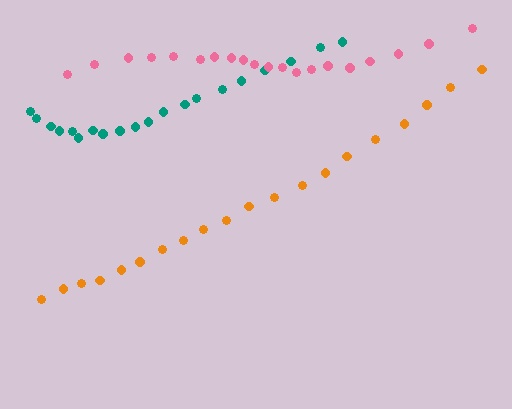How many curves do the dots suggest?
There are 3 distinct paths.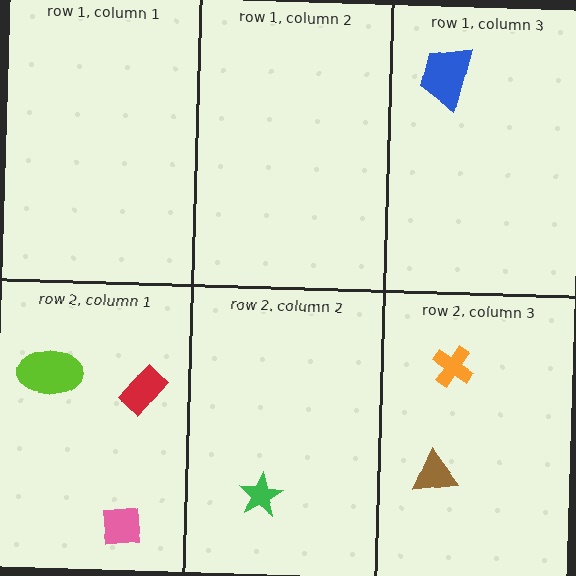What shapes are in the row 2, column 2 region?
The green star.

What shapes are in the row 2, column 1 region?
The lime ellipse, the red rectangle, the pink square.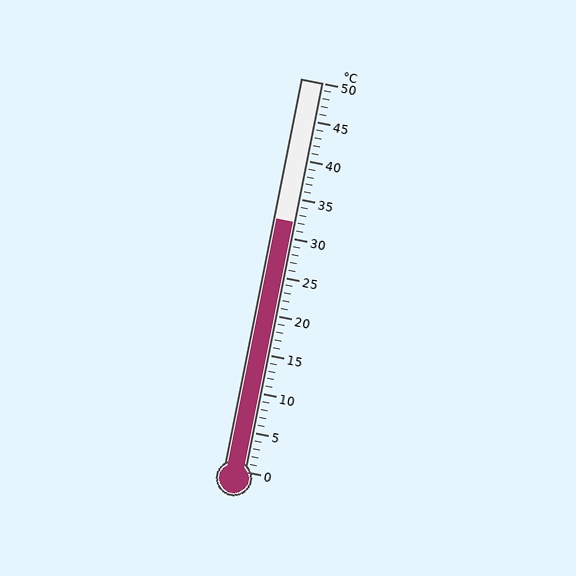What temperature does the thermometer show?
The thermometer shows approximately 32°C.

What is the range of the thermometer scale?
The thermometer scale ranges from 0°C to 50°C.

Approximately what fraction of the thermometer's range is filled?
The thermometer is filled to approximately 65% of its range.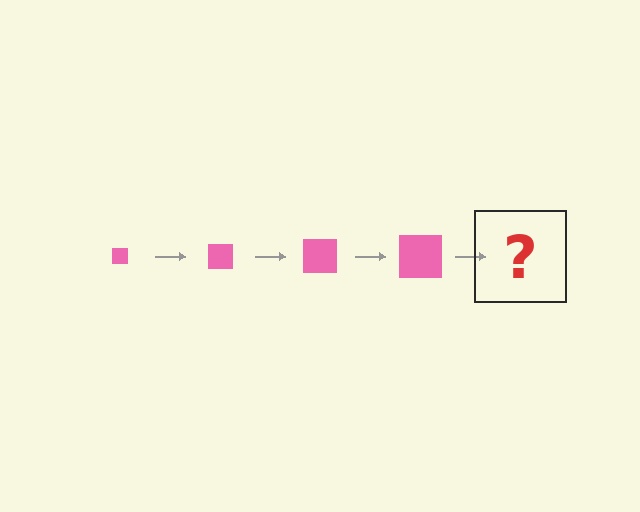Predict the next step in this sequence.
The next step is a pink square, larger than the previous one.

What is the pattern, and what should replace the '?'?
The pattern is that the square gets progressively larger each step. The '?' should be a pink square, larger than the previous one.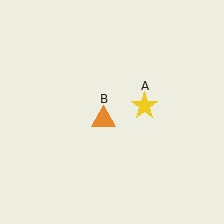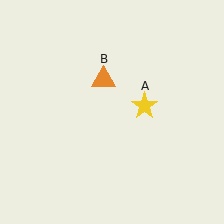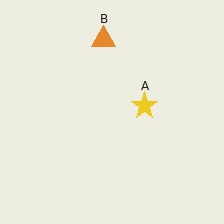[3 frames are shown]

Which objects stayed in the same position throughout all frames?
Yellow star (object A) remained stationary.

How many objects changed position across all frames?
1 object changed position: orange triangle (object B).